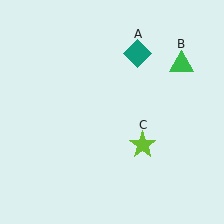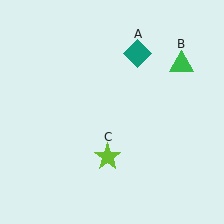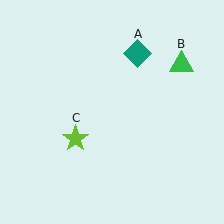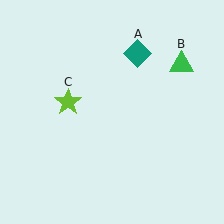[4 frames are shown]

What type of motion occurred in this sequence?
The lime star (object C) rotated clockwise around the center of the scene.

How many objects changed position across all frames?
1 object changed position: lime star (object C).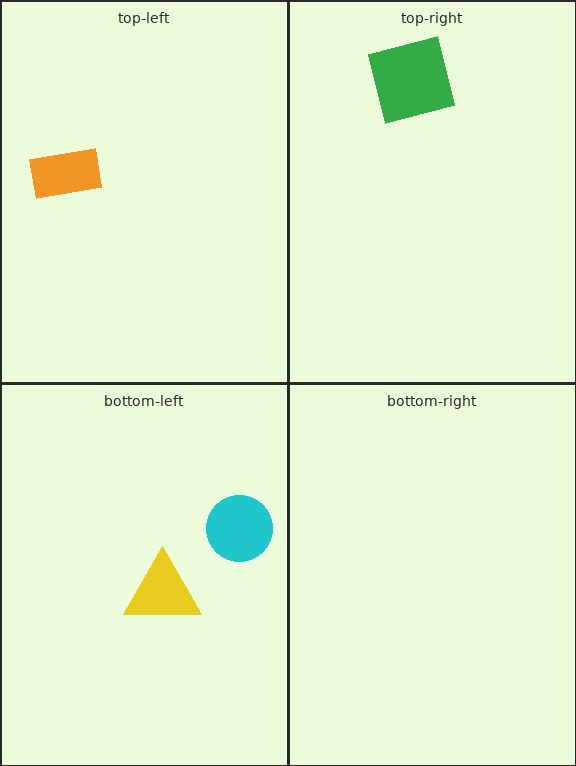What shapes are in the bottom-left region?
The yellow triangle, the cyan circle.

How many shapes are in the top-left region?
1.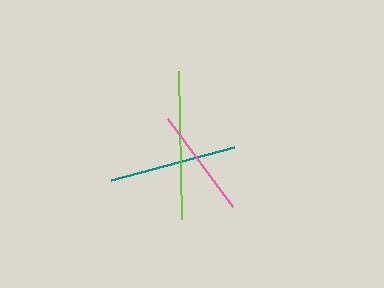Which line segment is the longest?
The lime line is the longest at approximately 148 pixels.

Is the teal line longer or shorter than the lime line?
The lime line is longer than the teal line.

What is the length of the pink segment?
The pink segment is approximately 110 pixels long.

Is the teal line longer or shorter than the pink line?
The teal line is longer than the pink line.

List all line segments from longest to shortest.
From longest to shortest: lime, teal, pink.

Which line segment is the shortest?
The pink line is the shortest at approximately 110 pixels.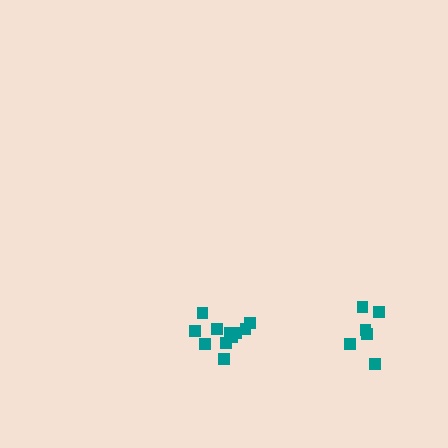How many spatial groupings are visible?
There are 2 spatial groupings.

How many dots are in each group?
Group 1: 11 dots, Group 2: 6 dots (17 total).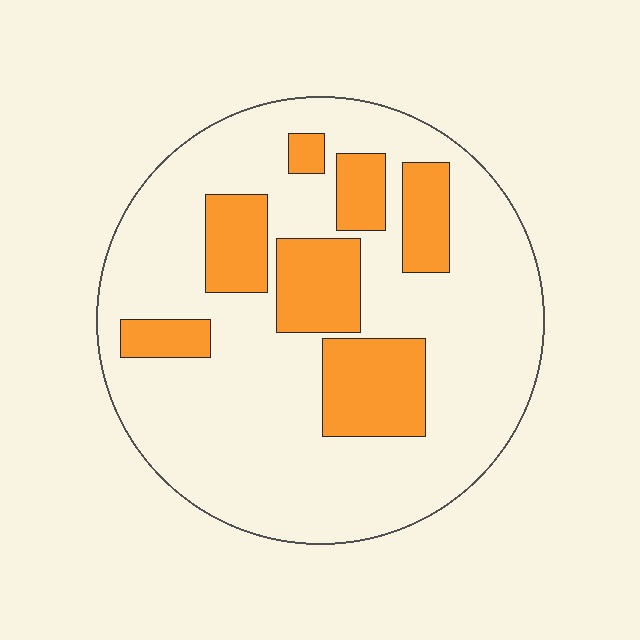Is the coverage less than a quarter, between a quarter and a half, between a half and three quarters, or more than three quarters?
Less than a quarter.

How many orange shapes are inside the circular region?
7.